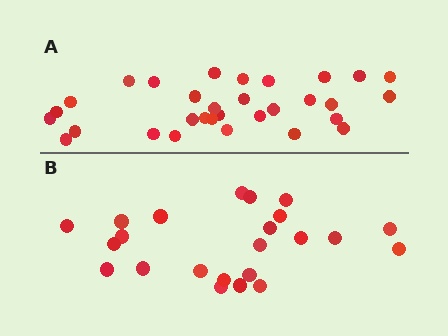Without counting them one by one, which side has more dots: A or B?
Region A (the top region) has more dots.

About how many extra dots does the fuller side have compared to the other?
Region A has roughly 8 or so more dots than region B.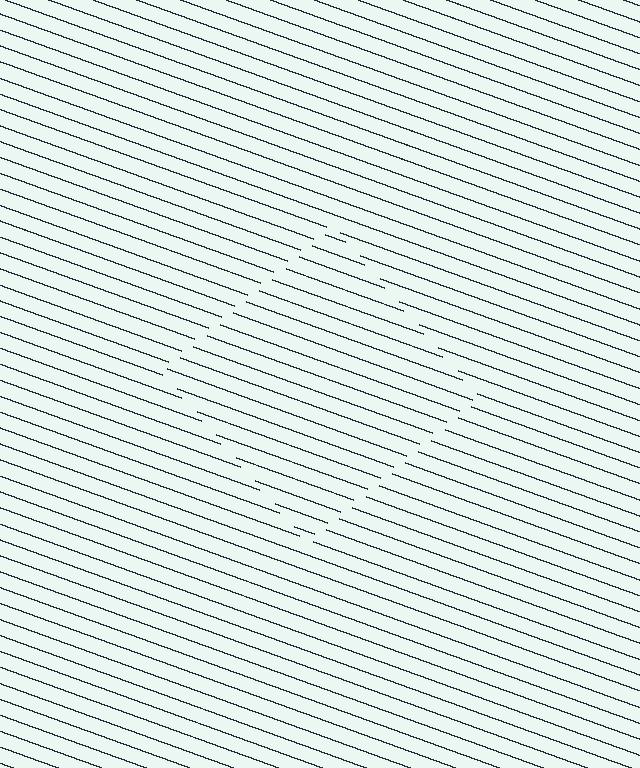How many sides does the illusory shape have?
4 sides — the line-ends trace a square.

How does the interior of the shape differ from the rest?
The interior of the shape contains the same grating, shifted by half a period — the contour is defined by the phase discontinuity where line-ends from the inner and outer gratings abut.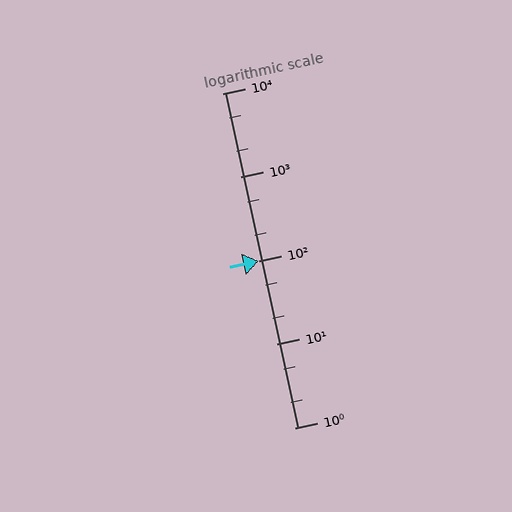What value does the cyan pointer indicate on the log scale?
The pointer indicates approximately 100.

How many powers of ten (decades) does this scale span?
The scale spans 4 decades, from 1 to 10000.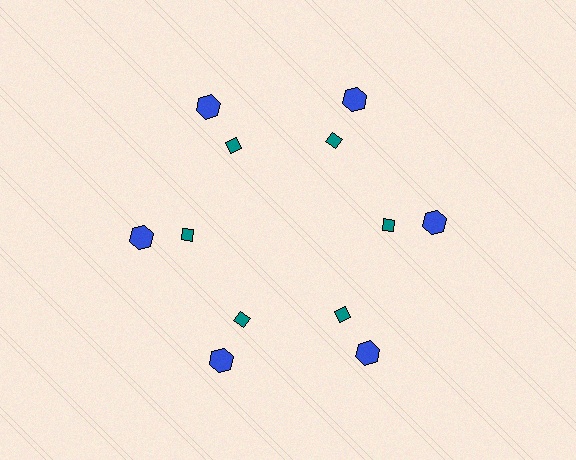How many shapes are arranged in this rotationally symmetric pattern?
There are 18 shapes, arranged in 6 groups of 3.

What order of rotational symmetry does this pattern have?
This pattern has 6-fold rotational symmetry.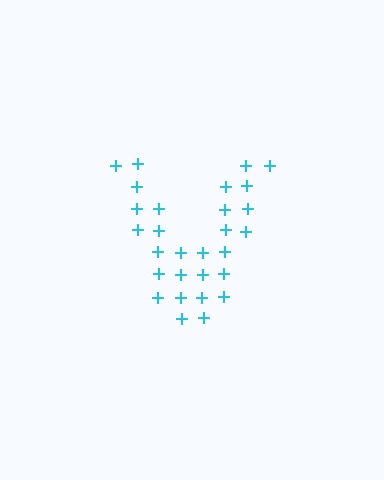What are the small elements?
The small elements are plus signs.